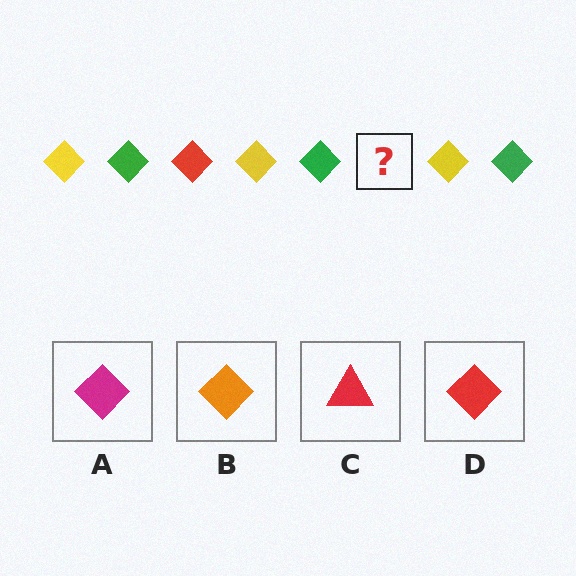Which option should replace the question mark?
Option D.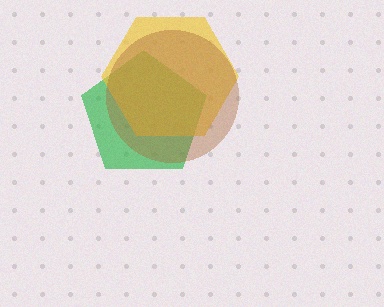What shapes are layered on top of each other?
The layered shapes are: a green pentagon, a yellow hexagon, a brown circle.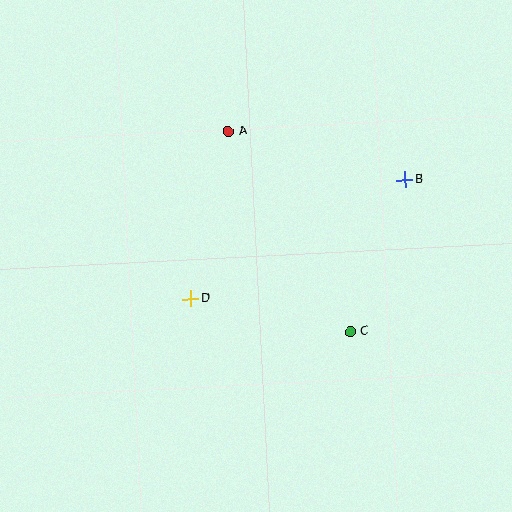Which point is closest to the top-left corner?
Point A is closest to the top-left corner.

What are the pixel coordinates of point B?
Point B is at (405, 180).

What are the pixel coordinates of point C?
Point C is at (350, 332).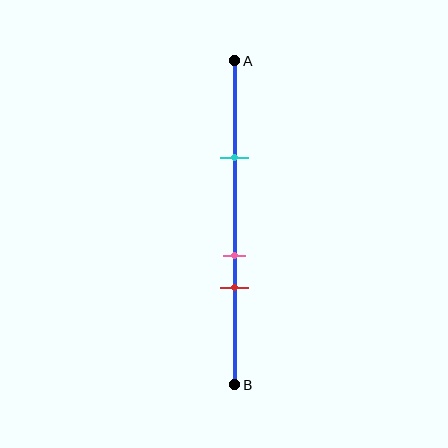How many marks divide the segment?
There are 3 marks dividing the segment.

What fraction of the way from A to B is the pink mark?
The pink mark is approximately 60% (0.6) of the way from A to B.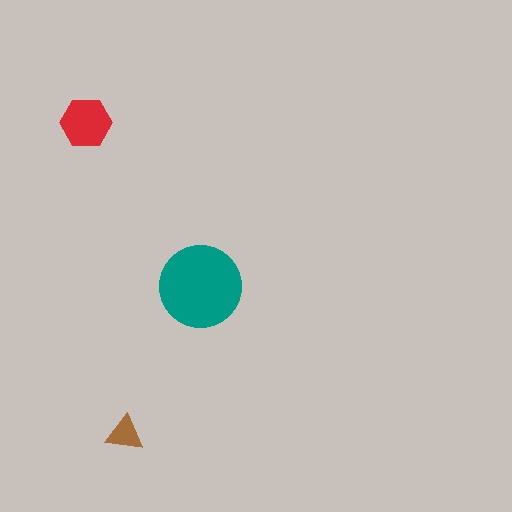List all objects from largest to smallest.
The teal circle, the red hexagon, the brown triangle.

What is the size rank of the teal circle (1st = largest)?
1st.